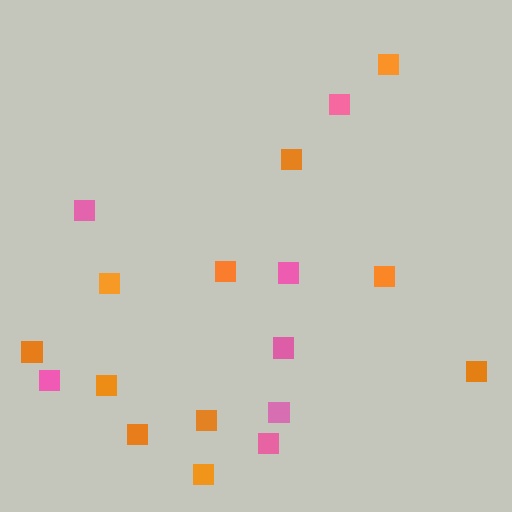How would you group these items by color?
There are 2 groups: one group of pink squares (7) and one group of orange squares (11).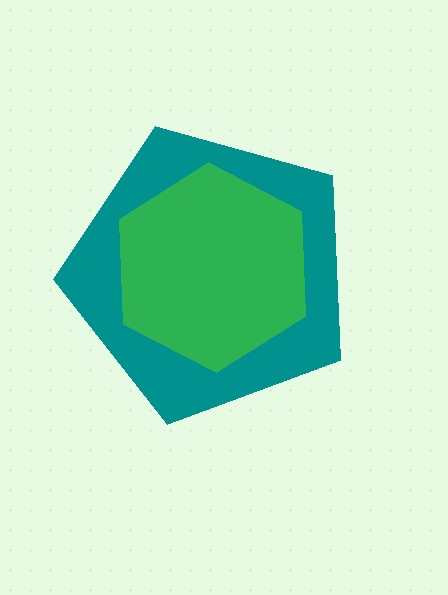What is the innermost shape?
The green hexagon.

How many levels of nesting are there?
2.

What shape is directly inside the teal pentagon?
The green hexagon.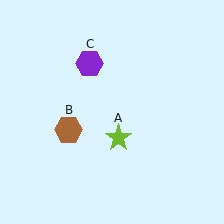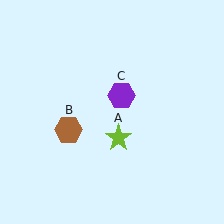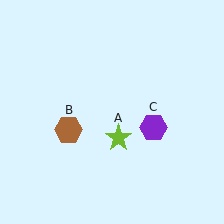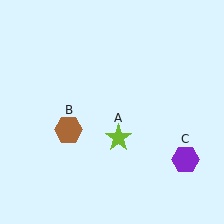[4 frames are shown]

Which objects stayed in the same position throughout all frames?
Lime star (object A) and brown hexagon (object B) remained stationary.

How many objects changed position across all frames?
1 object changed position: purple hexagon (object C).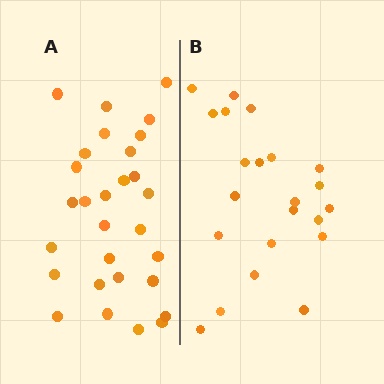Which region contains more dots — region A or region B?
Region A (the left region) has more dots.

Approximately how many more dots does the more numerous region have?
Region A has roughly 8 or so more dots than region B.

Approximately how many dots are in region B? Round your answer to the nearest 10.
About 20 dots. (The exact count is 22, which rounds to 20.)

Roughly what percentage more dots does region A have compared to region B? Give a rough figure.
About 30% more.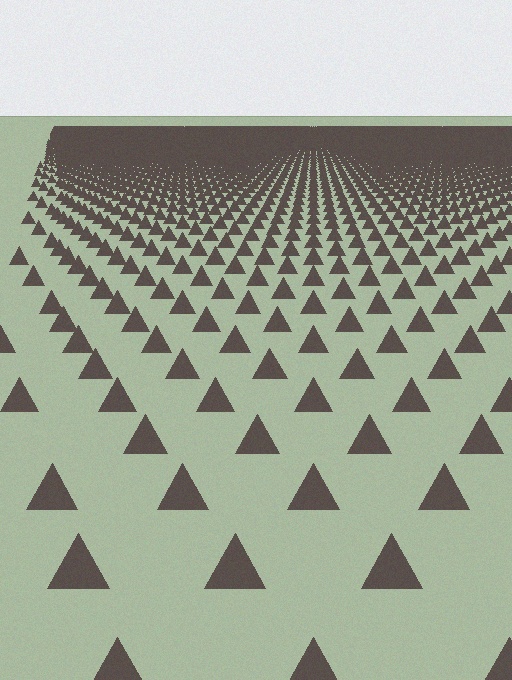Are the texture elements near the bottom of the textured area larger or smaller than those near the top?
Larger. Near the bottom, elements are closer to the viewer and appear at a bigger on-screen size.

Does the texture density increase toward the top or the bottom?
Density increases toward the top.